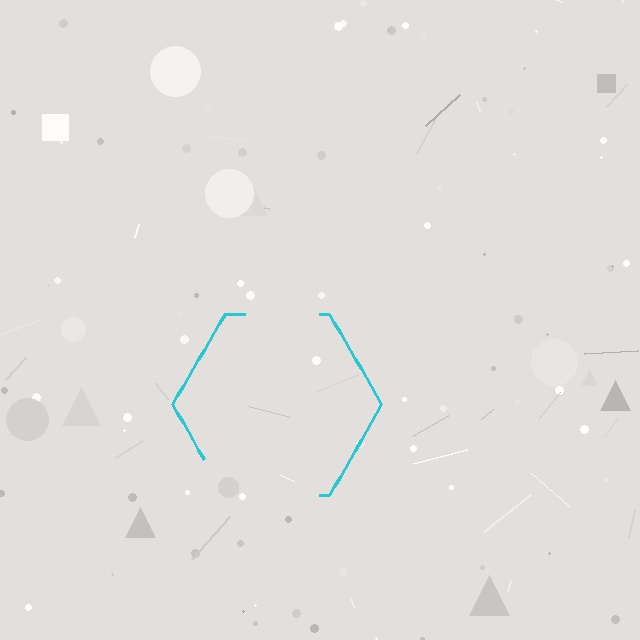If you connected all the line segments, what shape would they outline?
They would outline a hexagon.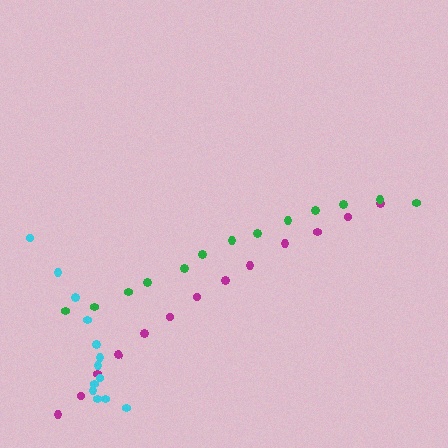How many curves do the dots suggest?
There are 3 distinct paths.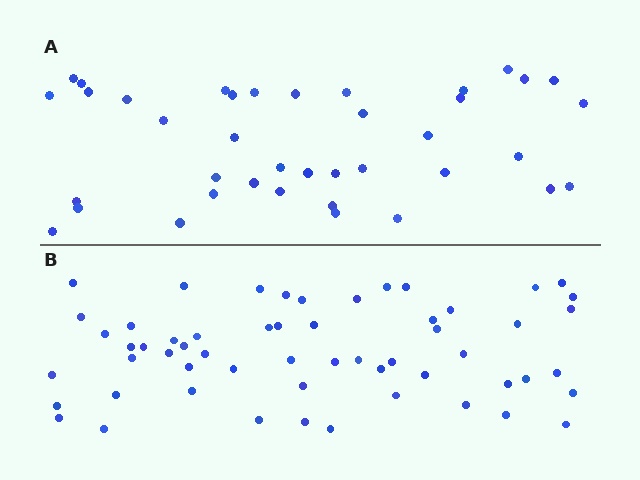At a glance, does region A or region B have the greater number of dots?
Region B (the bottom region) has more dots.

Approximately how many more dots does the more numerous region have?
Region B has approximately 20 more dots than region A.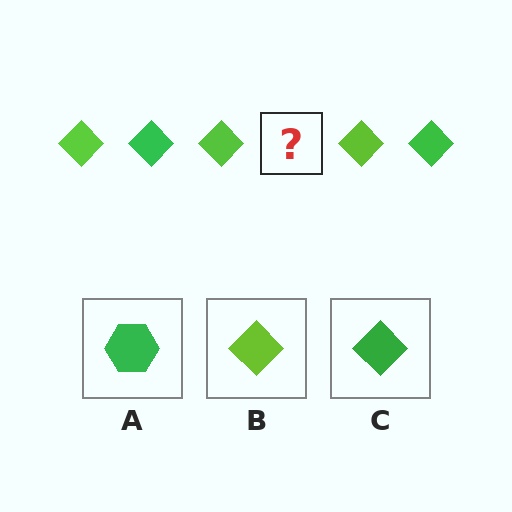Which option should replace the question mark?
Option C.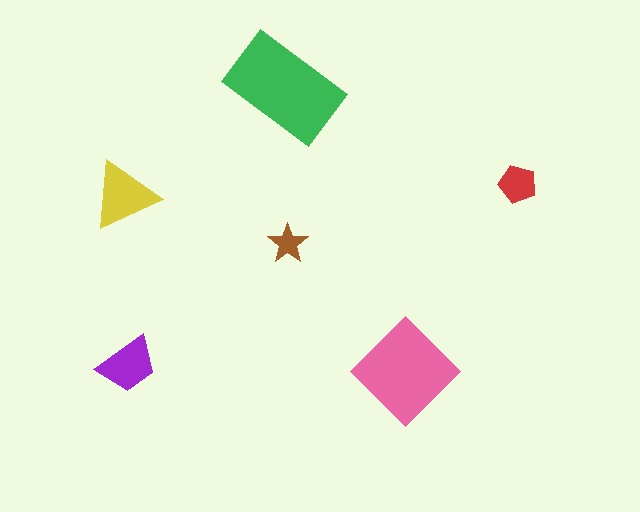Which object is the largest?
The green rectangle.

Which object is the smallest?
The brown star.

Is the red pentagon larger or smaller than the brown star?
Larger.